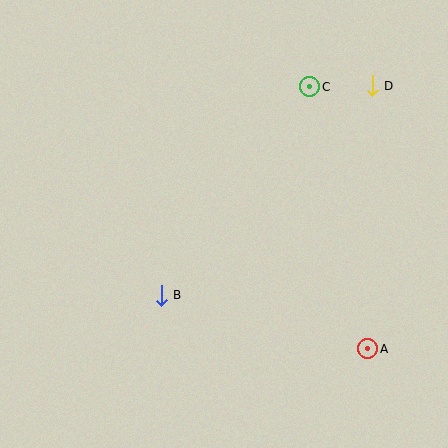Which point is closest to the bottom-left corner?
Point B is closest to the bottom-left corner.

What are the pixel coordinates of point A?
Point A is at (368, 348).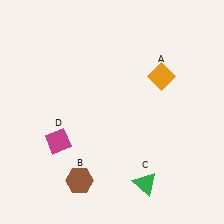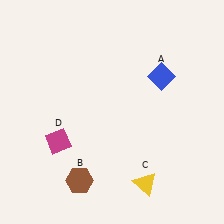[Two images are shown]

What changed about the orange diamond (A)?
In Image 1, A is orange. In Image 2, it changed to blue.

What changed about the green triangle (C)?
In Image 1, C is green. In Image 2, it changed to yellow.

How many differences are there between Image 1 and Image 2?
There are 2 differences between the two images.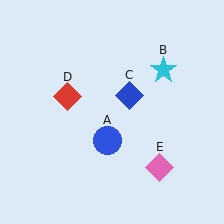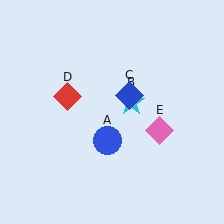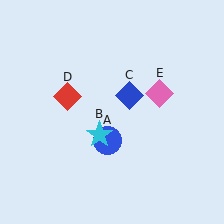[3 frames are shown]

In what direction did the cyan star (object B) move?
The cyan star (object B) moved down and to the left.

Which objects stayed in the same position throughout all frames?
Blue circle (object A) and blue diamond (object C) and red diamond (object D) remained stationary.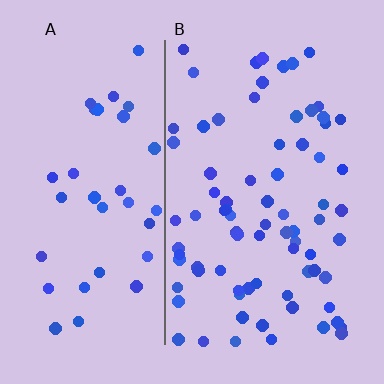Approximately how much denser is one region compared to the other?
Approximately 2.1× — region B over region A.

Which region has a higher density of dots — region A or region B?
B (the right).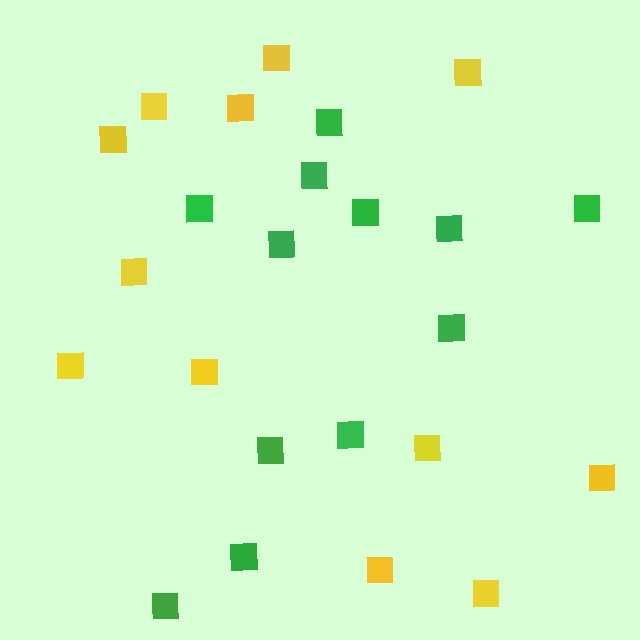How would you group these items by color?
There are 2 groups: one group of green squares (12) and one group of yellow squares (12).